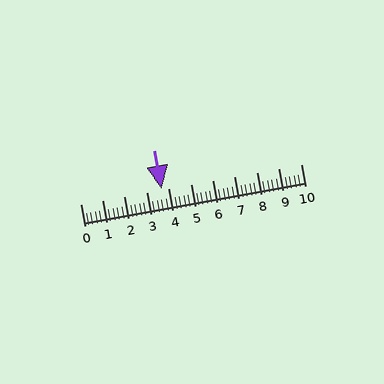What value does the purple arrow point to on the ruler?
The purple arrow points to approximately 3.7.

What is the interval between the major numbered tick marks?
The major tick marks are spaced 1 units apart.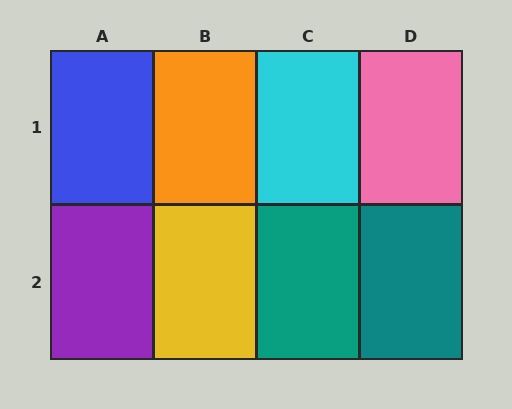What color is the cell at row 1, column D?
Pink.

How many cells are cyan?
1 cell is cyan.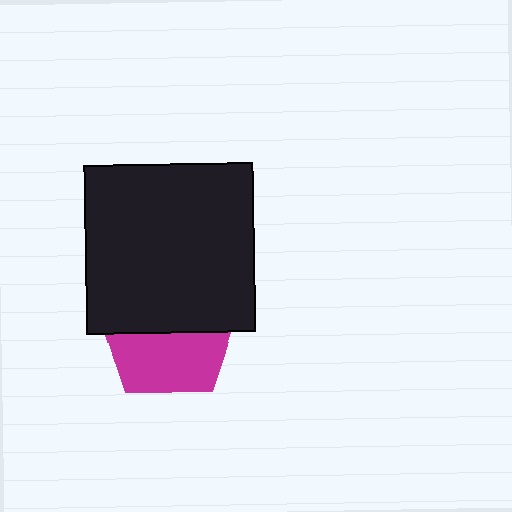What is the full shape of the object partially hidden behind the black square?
The partially hidden object is a magenta pentagon.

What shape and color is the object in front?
The object in front is a black square.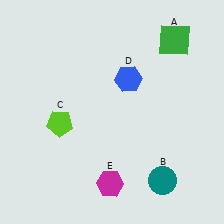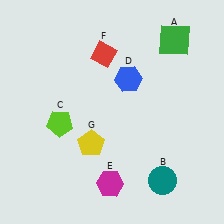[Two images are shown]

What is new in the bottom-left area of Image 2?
A yellow pentagon (G) was added in the bottom-left area of Image 2.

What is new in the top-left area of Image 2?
A red diamond (F) was added in the top-left area of Image 2.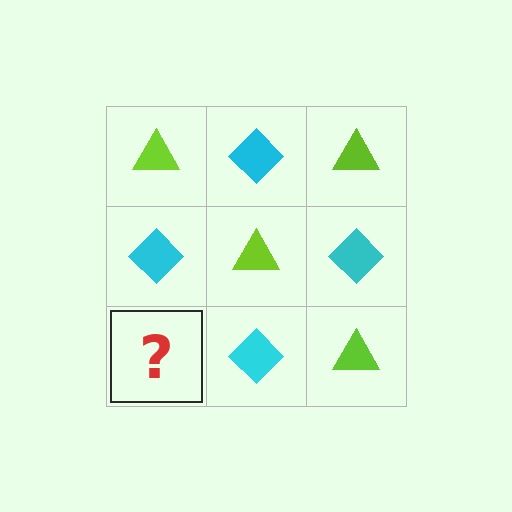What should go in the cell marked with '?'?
The missing cell should contain a lime triangle.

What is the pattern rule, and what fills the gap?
The rule is that it alternates lime triangle and cyan diamond in a checkerboard pattern. The gap should be filled with a lime triangle.